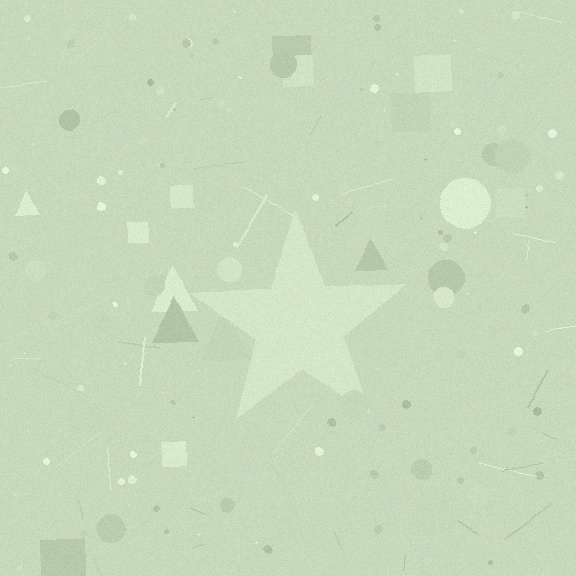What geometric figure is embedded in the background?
A star is embedded in the background.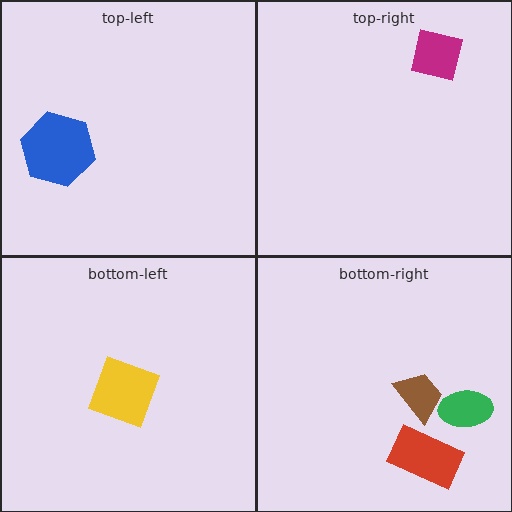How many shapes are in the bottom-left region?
1.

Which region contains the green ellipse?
The bottom-right region.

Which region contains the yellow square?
The bottom-left region.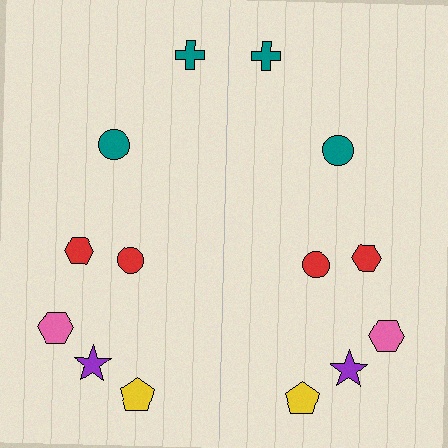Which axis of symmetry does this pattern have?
The pattern has a vertical axis of symmetry running through the center of the image.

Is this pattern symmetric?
Yes, this pattern has bilateral (reflection) symmetry.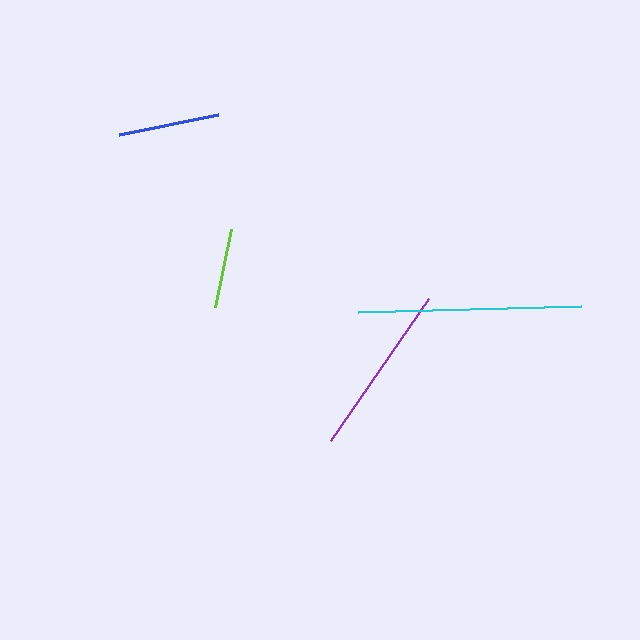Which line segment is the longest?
The cyan line is the longest at approximately 223 pixels.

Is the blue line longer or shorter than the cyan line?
The cyan line is longer than the blue line.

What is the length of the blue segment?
The blue segment is approximately 101 pixels long.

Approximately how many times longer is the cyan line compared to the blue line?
The cyan line is approximately 2.2 times the length of the blue line.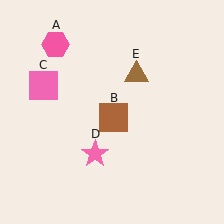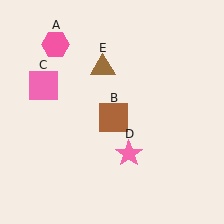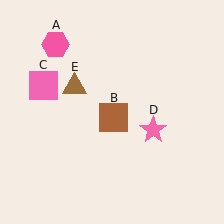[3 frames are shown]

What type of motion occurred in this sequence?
The pink star (object D), brown triangle (object E) rotated counterclockwise around the center of the scene.